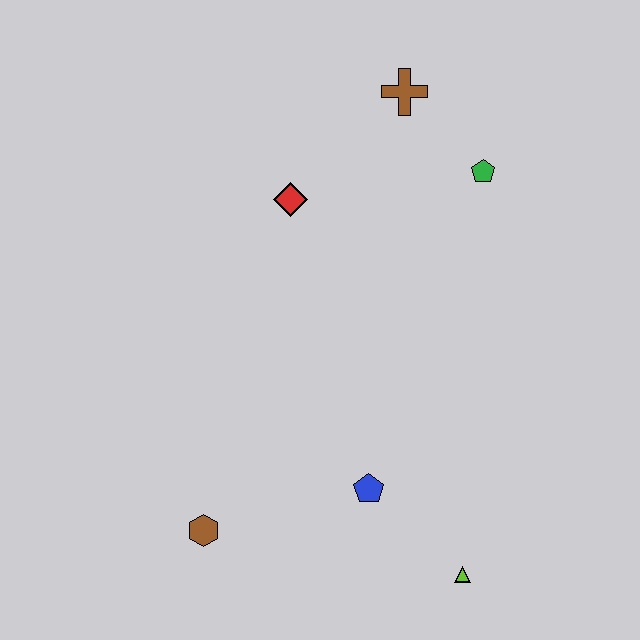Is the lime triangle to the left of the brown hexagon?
No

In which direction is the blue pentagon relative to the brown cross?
The blue pentagon is below the brown cross.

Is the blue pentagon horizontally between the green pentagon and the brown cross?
No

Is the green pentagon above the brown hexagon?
Yes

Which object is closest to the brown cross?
The green pentagon is closest to the brown cross.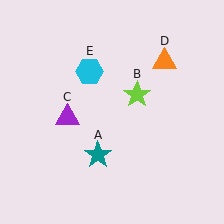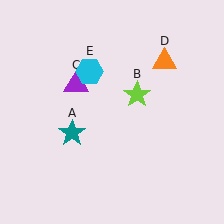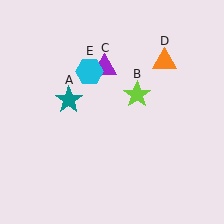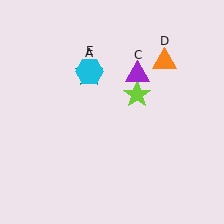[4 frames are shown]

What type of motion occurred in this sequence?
The teal star (object A), purple triangle (object C) rotated clockwise around the center of the scene.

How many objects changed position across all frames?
2 objects changed position: teal star (object A), purple triangle (object C).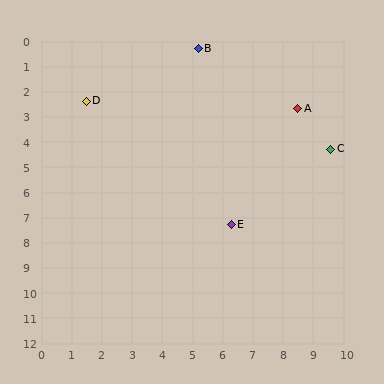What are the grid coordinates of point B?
Point B is at approximately (5.2, 0.3).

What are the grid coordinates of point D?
Point D is at approximately (1.5, 2.4).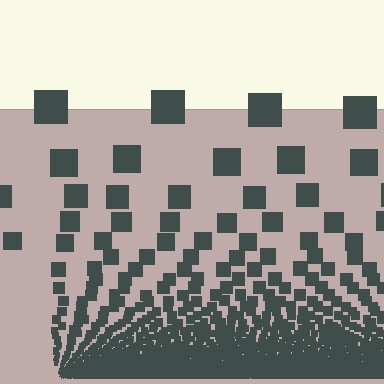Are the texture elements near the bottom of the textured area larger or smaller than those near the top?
Smaller. The gradient is inverted — elements near the bottom are smaller and denser.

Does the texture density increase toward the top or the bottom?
Density increases toward the bottom.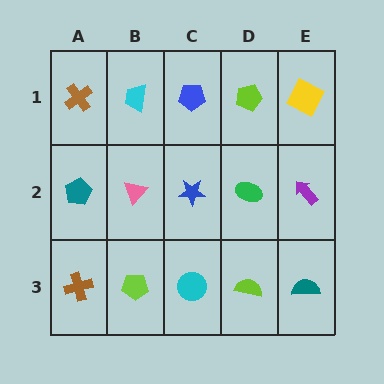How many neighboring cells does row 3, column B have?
3.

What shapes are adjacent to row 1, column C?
A blue star (row 2, column C), a cyan trapezoid (row 1, column B), a lime pentagon (row 1, column D).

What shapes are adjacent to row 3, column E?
A purple arrow (row 2, column E), a lime semicircle (row 3, column D).